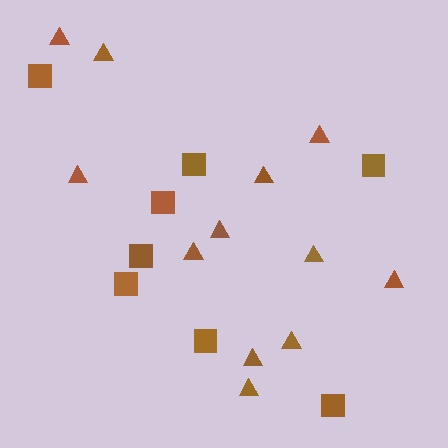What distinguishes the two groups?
There are 2 groups: one group of triangles (12) and one group of squares (8).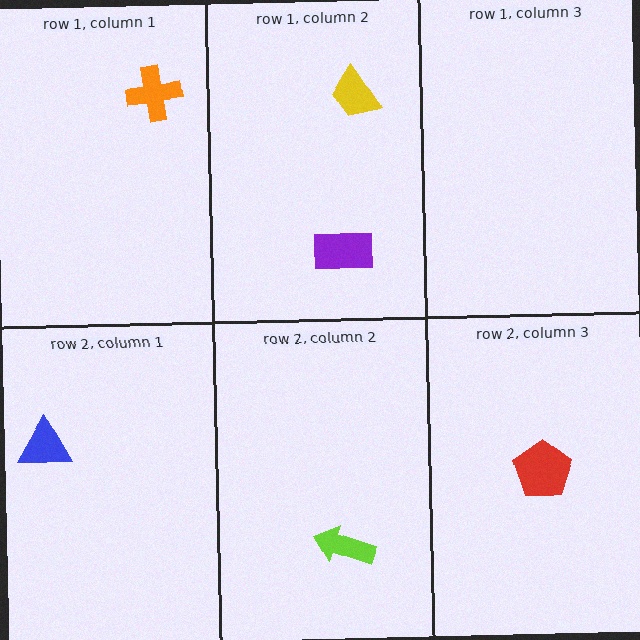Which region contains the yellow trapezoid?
The row 1, column 2 region.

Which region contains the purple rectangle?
The row 1, column 2 region.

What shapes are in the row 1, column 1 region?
The orange cross.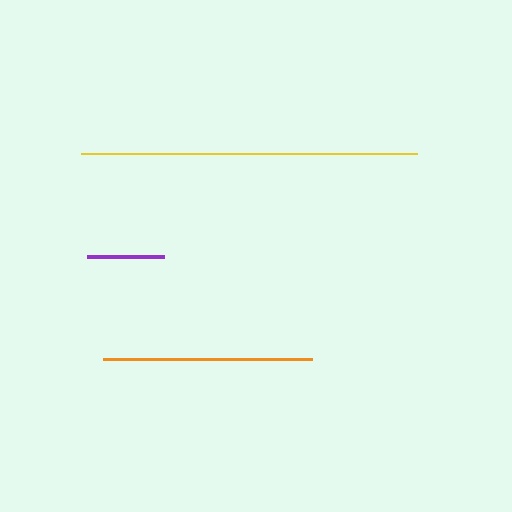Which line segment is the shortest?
The purple line is the shortest at approximately 76 pixels.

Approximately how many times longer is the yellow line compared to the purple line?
The yellow line is approximately 4.4 times the length of the purple line.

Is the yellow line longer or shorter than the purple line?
The yellow line is longer than the purple line.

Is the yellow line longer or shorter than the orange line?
The yellow line is longer than the orange line.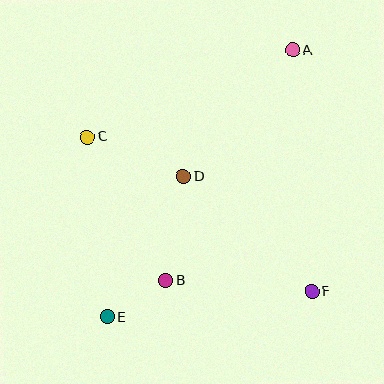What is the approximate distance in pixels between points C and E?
The distance between C and E is approximately 181 pixels.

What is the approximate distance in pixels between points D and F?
The distance between D and F is approximately 172 pixels.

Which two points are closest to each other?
Points B and E are closest to each other.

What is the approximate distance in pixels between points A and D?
The distance between A and D is approximately 167 pixels.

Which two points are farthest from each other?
Points A and E are farthest from each other.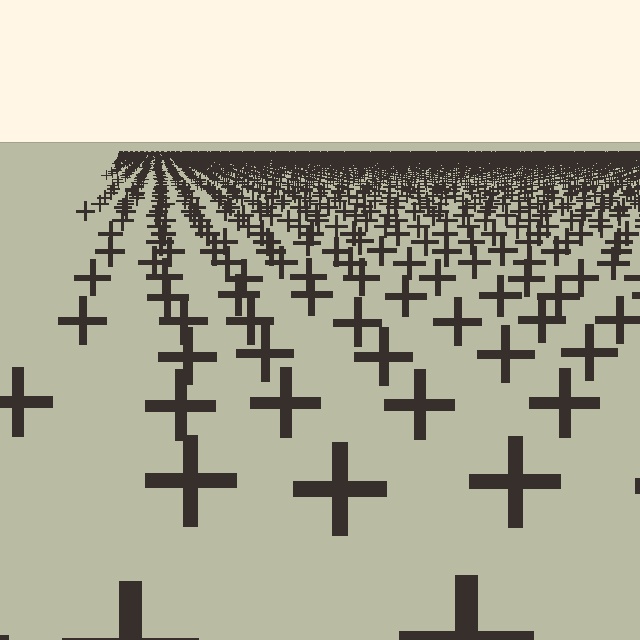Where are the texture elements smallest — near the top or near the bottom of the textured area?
Near the top.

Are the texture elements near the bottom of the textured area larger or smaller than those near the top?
Larger. Near the bottom, elements are closer to the viewer and appear at a bigger on-screen size.